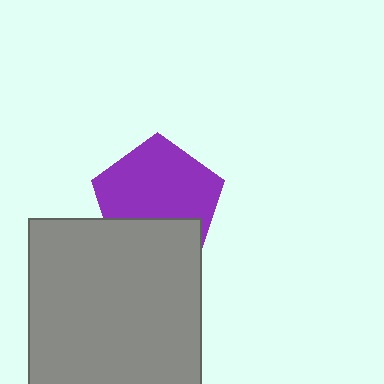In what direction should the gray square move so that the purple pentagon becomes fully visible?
The gray square should move down. That is the shortest direction to clear the overlap and leave the purple pentagon fully visible.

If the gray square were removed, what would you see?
You would see the complete purple pentagon.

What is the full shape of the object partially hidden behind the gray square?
The partially hidden object is a purple pentagon.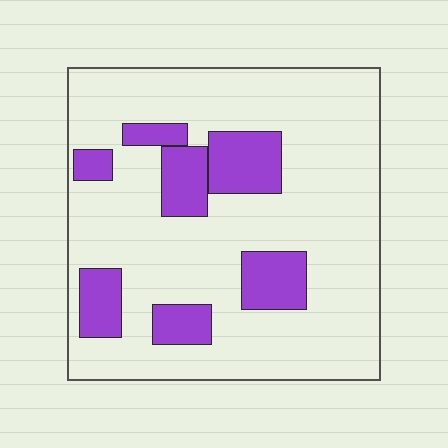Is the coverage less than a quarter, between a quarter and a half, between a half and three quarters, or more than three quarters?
Less than a quarter.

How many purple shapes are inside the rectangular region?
7.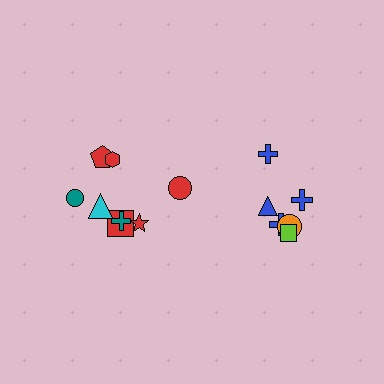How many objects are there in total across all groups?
There are 14 objects.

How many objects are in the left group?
There are 8 objects.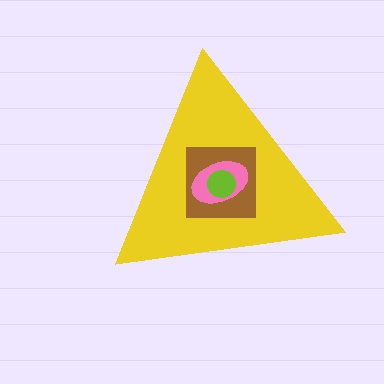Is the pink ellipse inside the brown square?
Yes.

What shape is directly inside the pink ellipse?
The lime circle.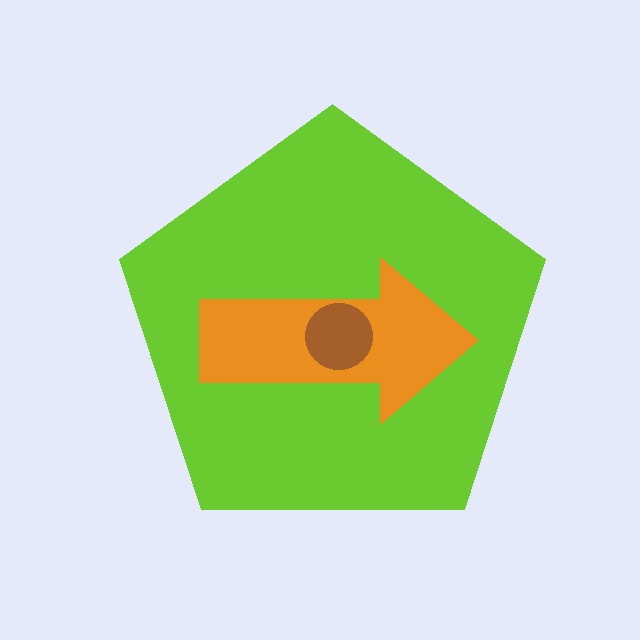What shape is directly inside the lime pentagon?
The orange arrow.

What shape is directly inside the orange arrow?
The brown circle.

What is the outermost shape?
The lime pentagon.